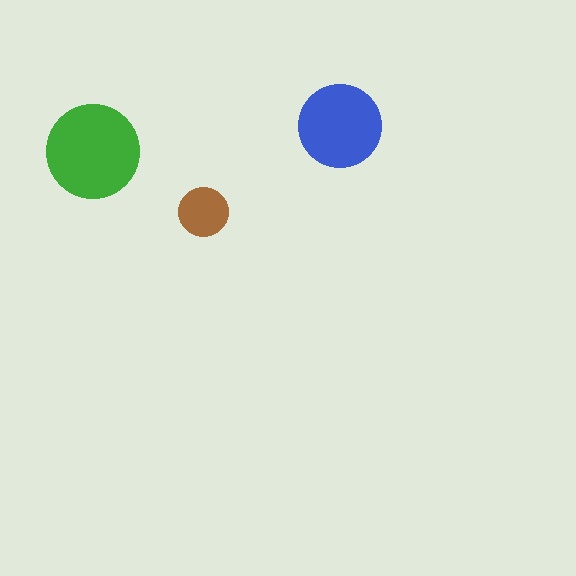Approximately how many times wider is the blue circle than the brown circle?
About 1.5 times wider.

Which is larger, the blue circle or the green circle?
The green one.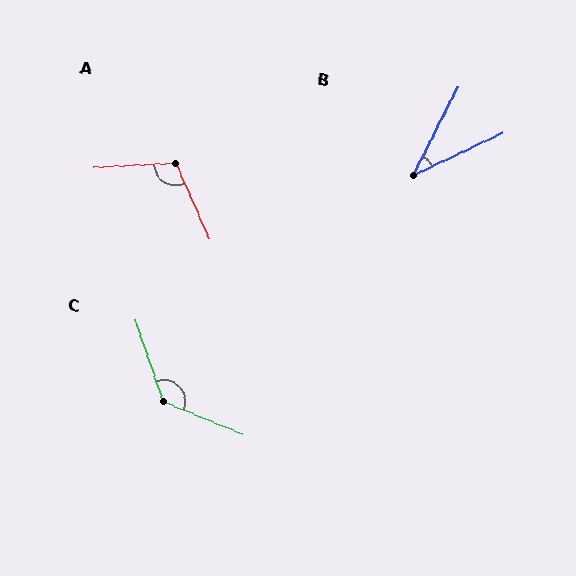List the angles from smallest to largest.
B (38°), A (111°), C (132°).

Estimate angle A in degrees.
Approximately 111 degrees.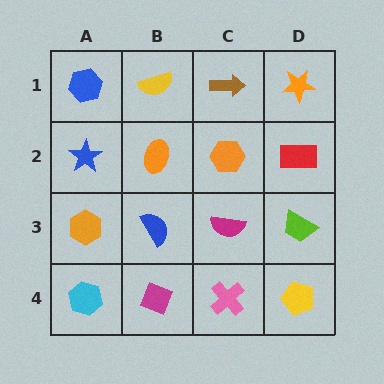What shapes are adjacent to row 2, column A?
A blue hexagon (row 1, column A), an orange hexagon (row 3, column A), an orange ellipse (row 2, column B).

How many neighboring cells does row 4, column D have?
2.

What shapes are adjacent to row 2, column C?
A brown arrow (row 1, column C), a magenta semicircle (row 3, column C), an orange ellipse (row 2, column B), a red rectangle (row 2, column D).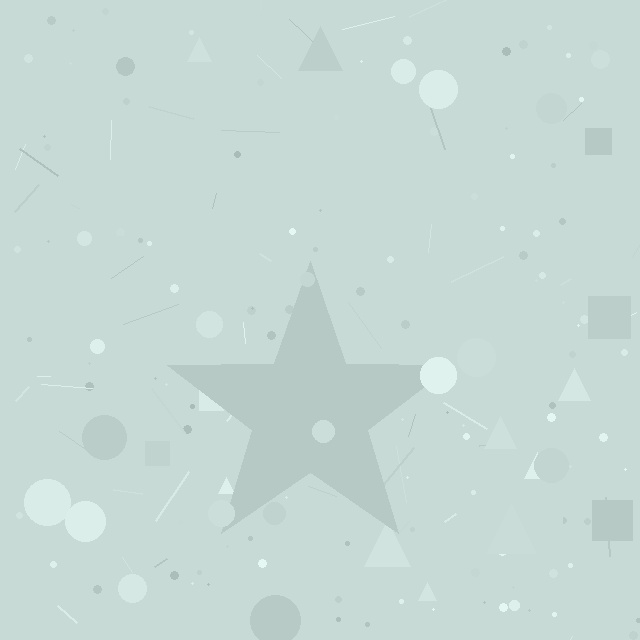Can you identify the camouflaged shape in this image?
The camouflaged shape is a star.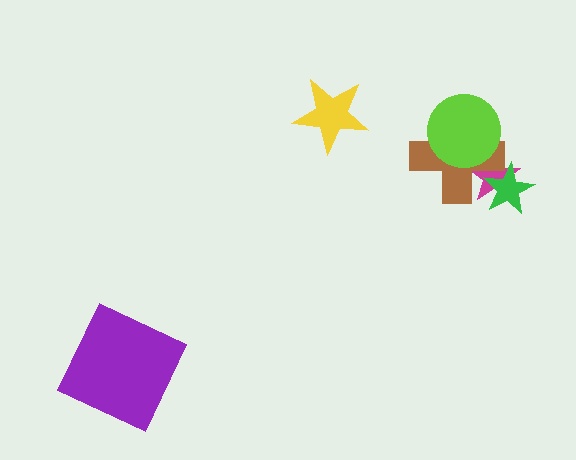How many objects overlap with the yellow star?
0 objects overlap with the yellow star.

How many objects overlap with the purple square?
0 objects overlap with the purple square.